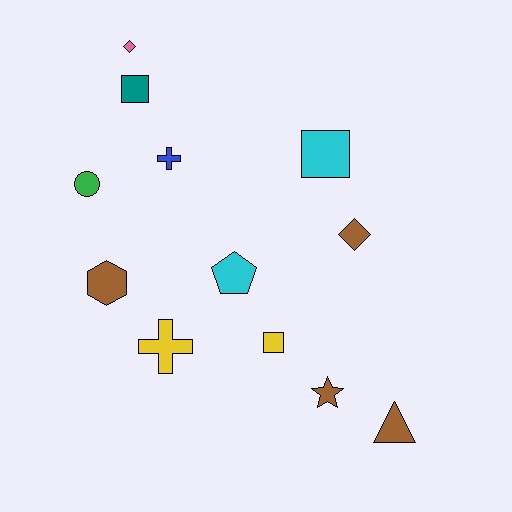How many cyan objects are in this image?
There are 2 cyan objects.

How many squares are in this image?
There are 3 squares.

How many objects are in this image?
There are 12 objects.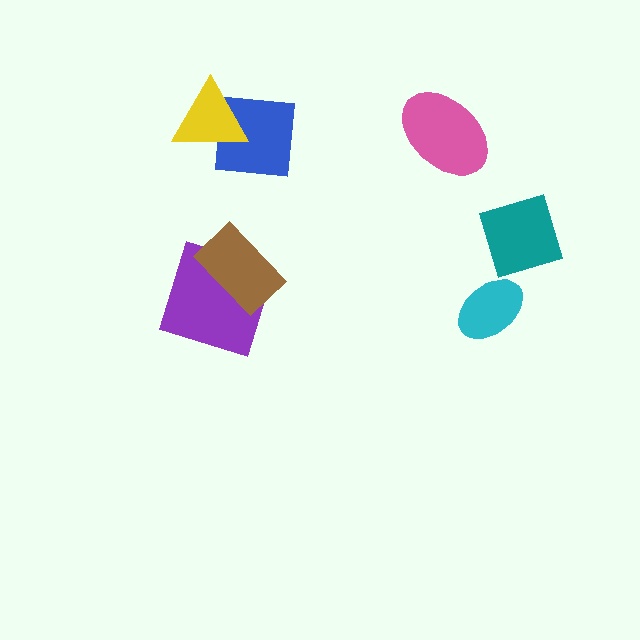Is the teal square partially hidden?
No, no other shape covers it.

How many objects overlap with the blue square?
1 object overlaps with the blue square.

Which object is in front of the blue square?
The yellow triangle is in front of the blue square.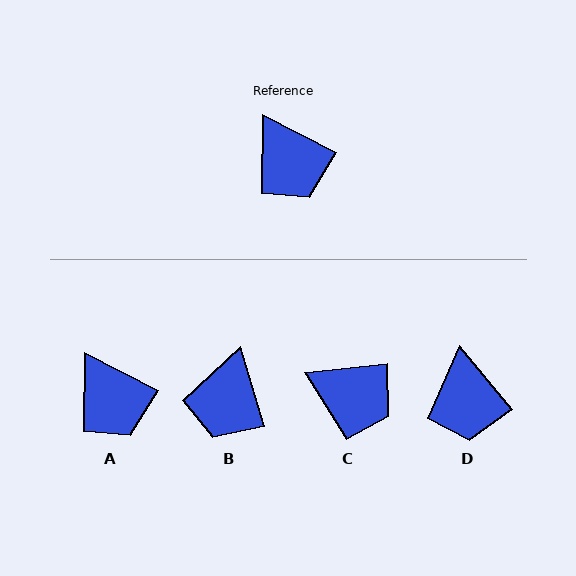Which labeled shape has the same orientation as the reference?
A.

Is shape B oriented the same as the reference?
No, it is off by about 46 degrees.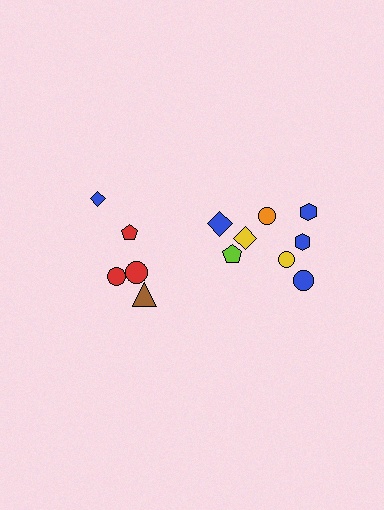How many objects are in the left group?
There are 5 objects.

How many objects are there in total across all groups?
There are 13 objects.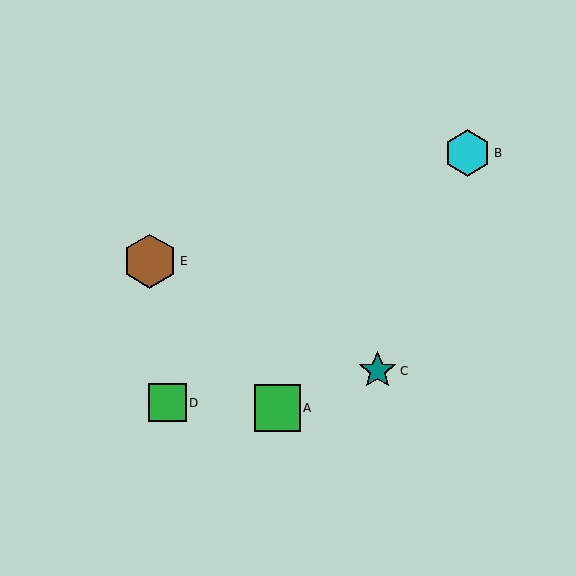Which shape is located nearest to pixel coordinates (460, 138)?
The cyan hexagon (labeled B) at (468, 153) is nearest to that location.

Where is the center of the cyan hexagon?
The center of the cyan hexagon is at (468, 153).